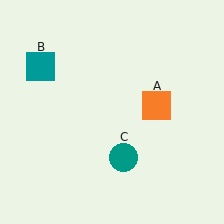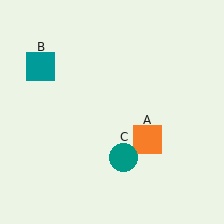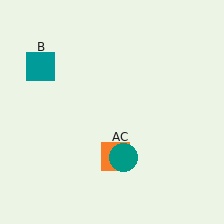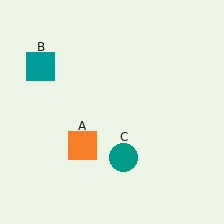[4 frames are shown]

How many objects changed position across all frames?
1 object changed position: orange square (object A).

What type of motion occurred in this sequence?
The orange square (object A) rotated clockwise around the center of the scene.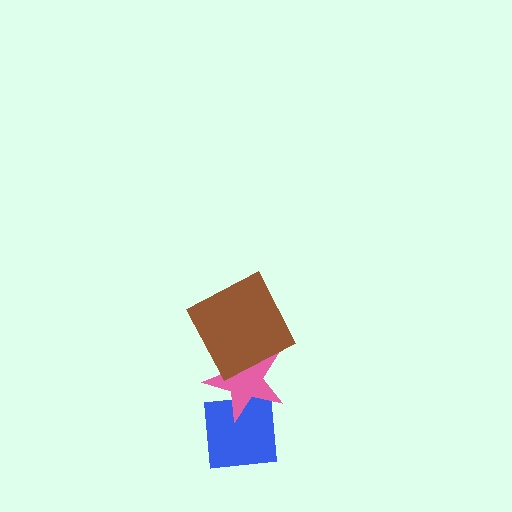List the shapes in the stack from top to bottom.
From top to bottom: the brown square, the pink star, the blue square.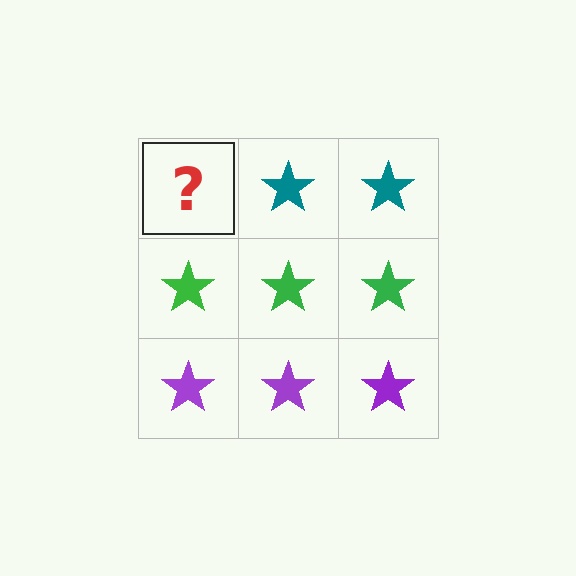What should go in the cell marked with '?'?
The missing cell should contain a teal star.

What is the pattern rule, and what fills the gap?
The rule is that each row has a consistent color. The gap should be filled with a teal star.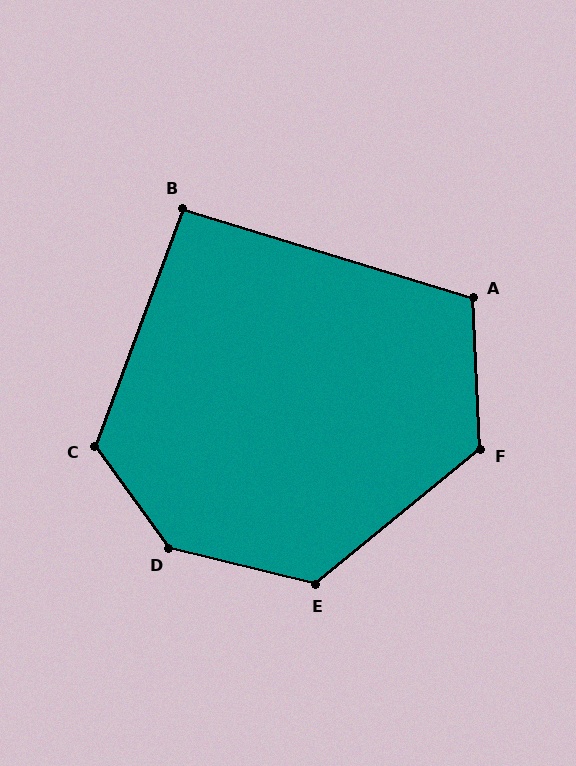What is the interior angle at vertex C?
Approximately 123 degrees (obtuse).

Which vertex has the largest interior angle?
D, at approximately 140 degrees.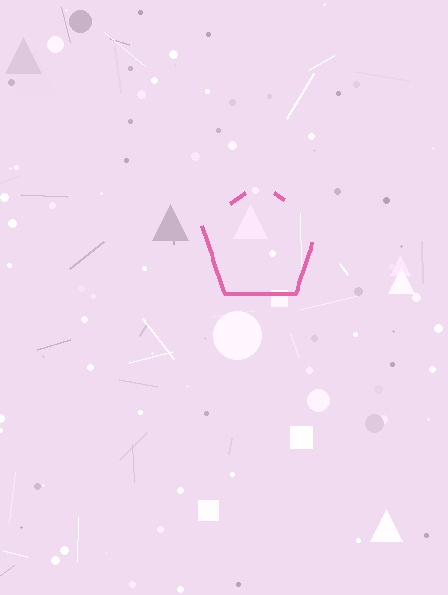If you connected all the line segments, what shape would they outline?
They would outline a pentagon.